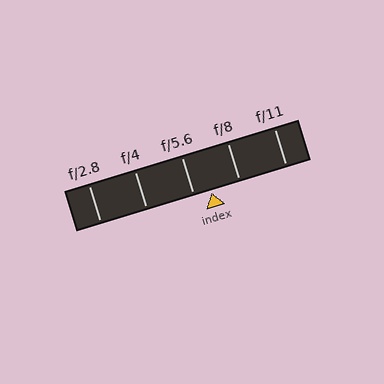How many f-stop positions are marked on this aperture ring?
There are 5 f-stop positions marked.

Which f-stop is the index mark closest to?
The index mark is closest to f/5.6.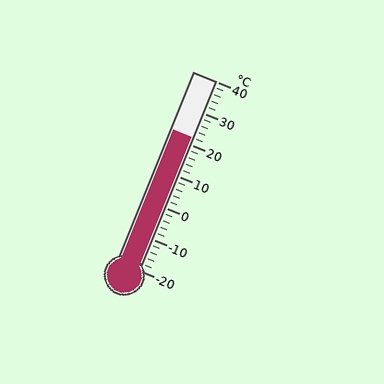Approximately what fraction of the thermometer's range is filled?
The thermometer is filled to approximately 70% of its range.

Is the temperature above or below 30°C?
The temperature is below 30°C.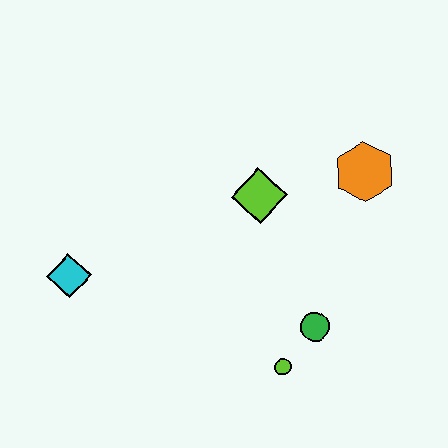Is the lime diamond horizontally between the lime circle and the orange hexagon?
No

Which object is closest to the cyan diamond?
The lime diamond is closest to the cyan diamond.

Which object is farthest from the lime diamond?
The cyan diamond is farthest from the lime diamond.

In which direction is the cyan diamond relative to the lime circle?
The cyan diamond is to the left of the lime circle.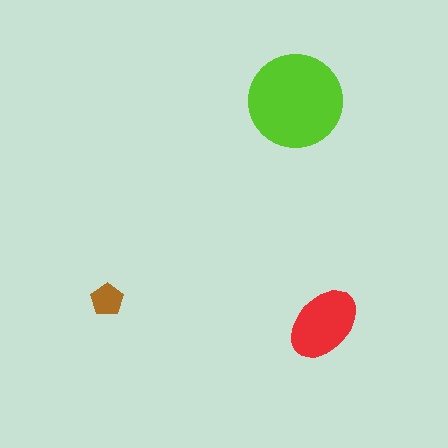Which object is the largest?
The lime circle.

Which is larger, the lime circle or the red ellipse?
The lime circle.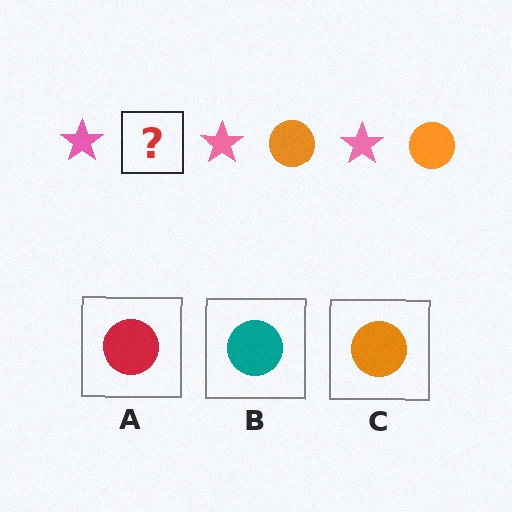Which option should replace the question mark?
Option C.